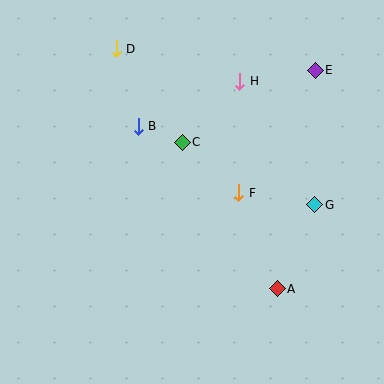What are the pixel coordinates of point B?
Point B is at (138, 126).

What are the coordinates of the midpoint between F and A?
The midpoint between F and A is at (258, 241).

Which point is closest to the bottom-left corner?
Point B is closest to the bottom-left corner.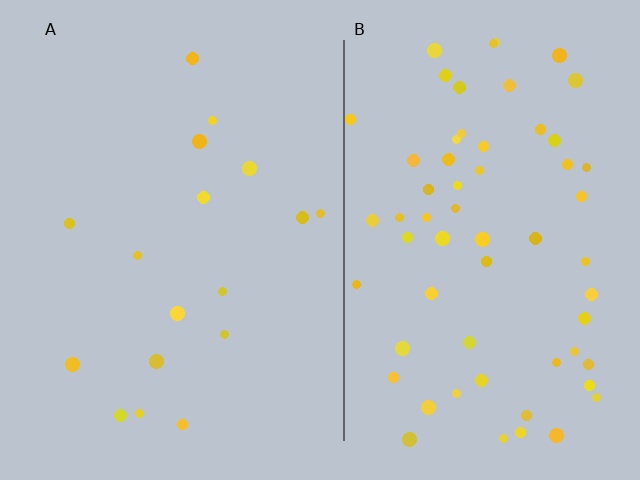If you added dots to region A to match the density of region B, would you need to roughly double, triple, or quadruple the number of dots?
Approximately quadruple.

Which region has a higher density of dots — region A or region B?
B (the right).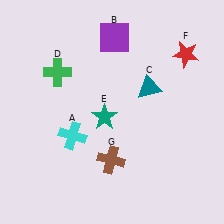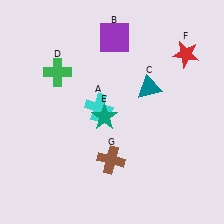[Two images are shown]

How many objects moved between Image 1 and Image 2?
1 object moved between the two images.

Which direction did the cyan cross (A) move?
The cyan cross (A) moved up.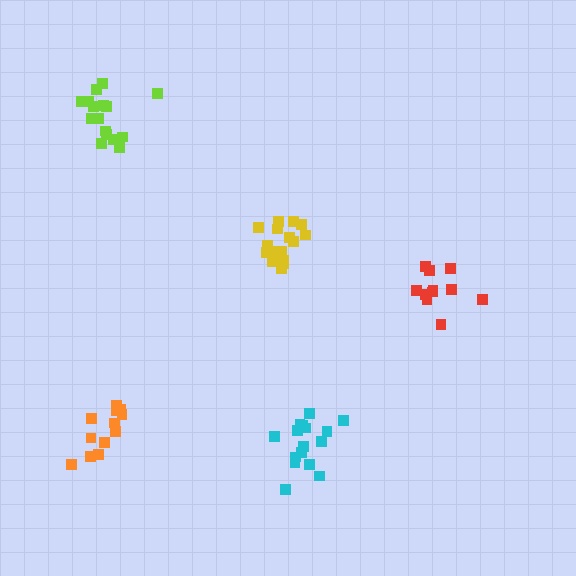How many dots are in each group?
Group 1: 16 dots, Group 2: 17 dots, Group 3: 11 dots, Group 4: 12 dots, Group 5: 16 dots (72 total).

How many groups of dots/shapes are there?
There are 5 groups.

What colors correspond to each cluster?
The clusters are colored: cyan, yellow, red, orange, lime.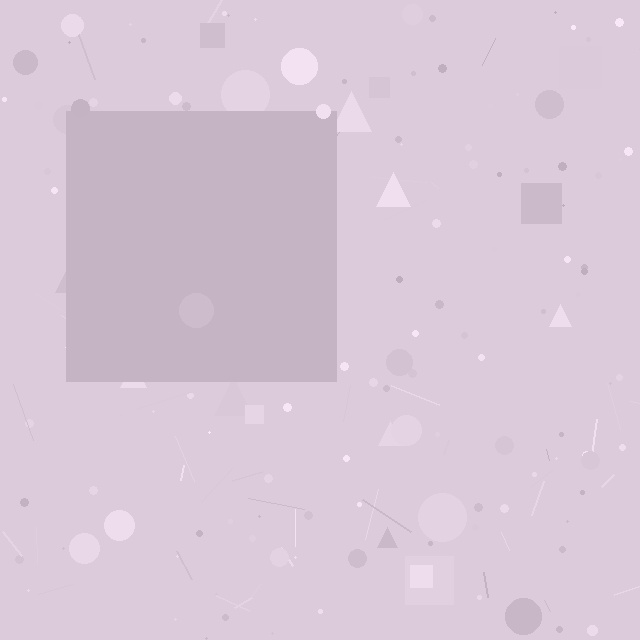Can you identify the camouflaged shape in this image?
The camouflaged shape is a square.